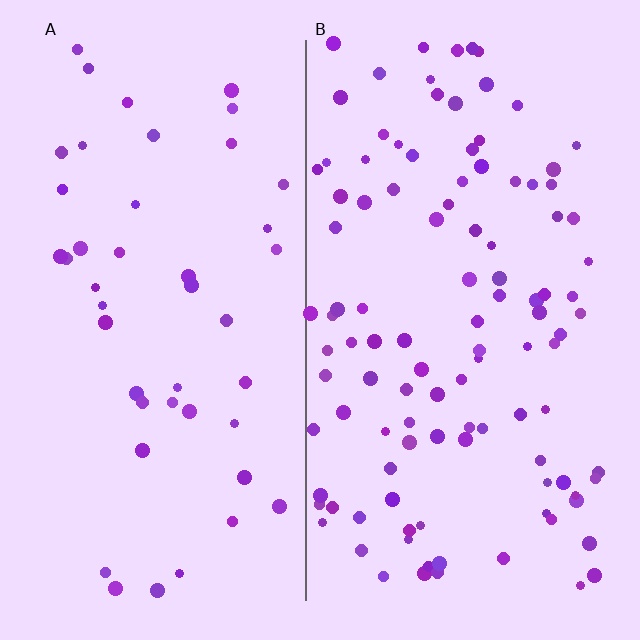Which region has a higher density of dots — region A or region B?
B (the right).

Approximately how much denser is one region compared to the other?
Approximately 2.4× — region B over region A.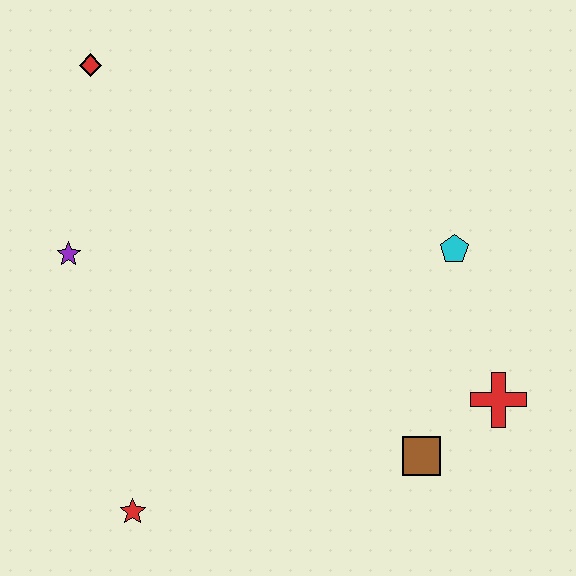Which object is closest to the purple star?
The red diamond is closest to the purple star.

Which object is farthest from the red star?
The red diamond is farthest from the red star.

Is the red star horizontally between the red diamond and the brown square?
Yes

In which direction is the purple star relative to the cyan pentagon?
The purple star is to the left of the cyan pentagon.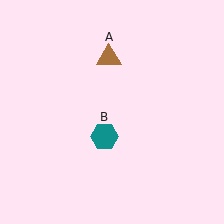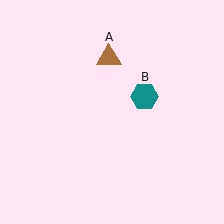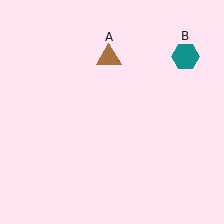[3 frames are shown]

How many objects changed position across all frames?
1 object changed position: teal hexagon (object B).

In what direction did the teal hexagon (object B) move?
The teal hexagon (object B) moved up and to the right.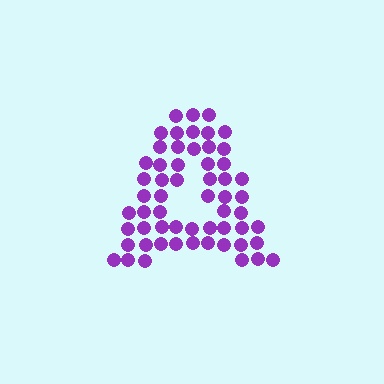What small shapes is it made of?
It is made of small circles.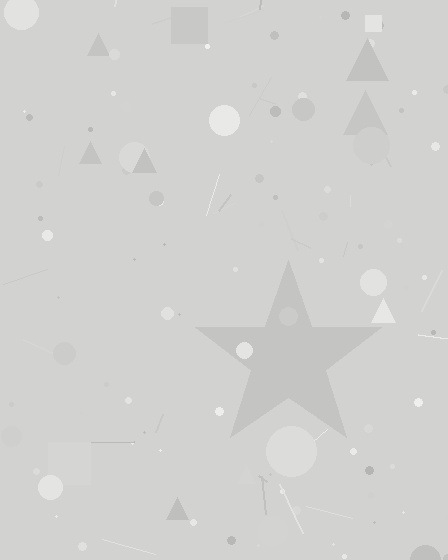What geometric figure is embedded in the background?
A star is embedded in the background.